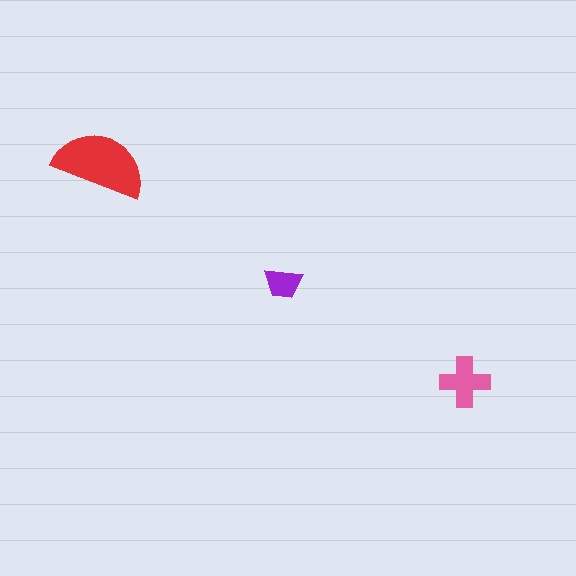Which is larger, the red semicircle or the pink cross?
The red semicircle.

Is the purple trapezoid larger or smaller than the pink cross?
Smaller.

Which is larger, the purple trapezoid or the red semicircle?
The red semicircle.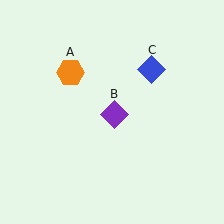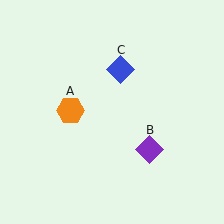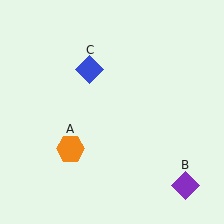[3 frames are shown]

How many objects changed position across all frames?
3 objects changed position: orange hexagon (object A), purple diamond (object B), blue diamond (object C).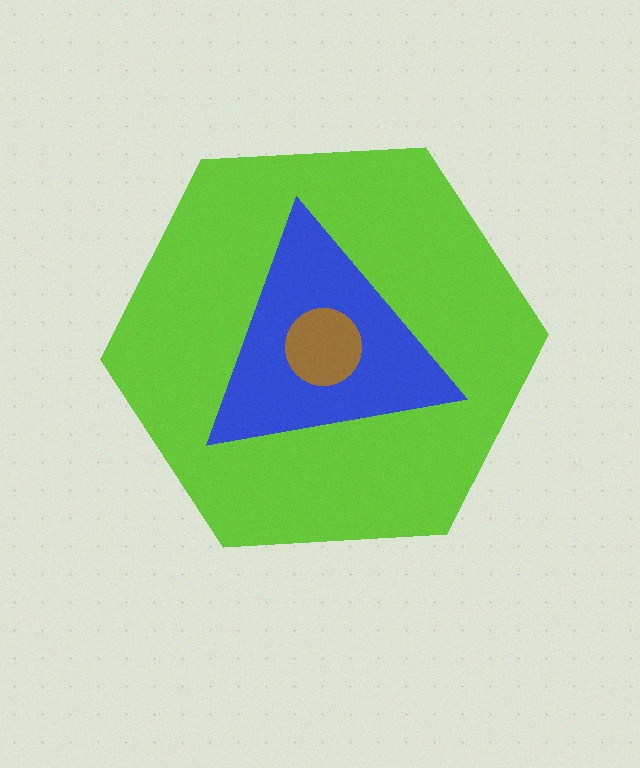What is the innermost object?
The brown circle.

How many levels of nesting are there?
3.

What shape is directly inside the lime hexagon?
The blue triangle.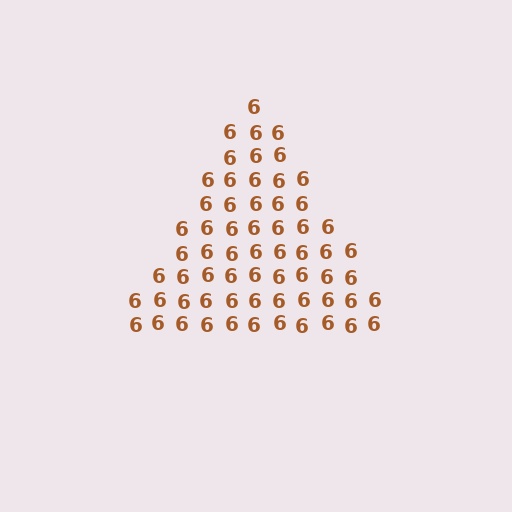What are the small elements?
The small elements are digit 6's.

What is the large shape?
The large shape is a triangle.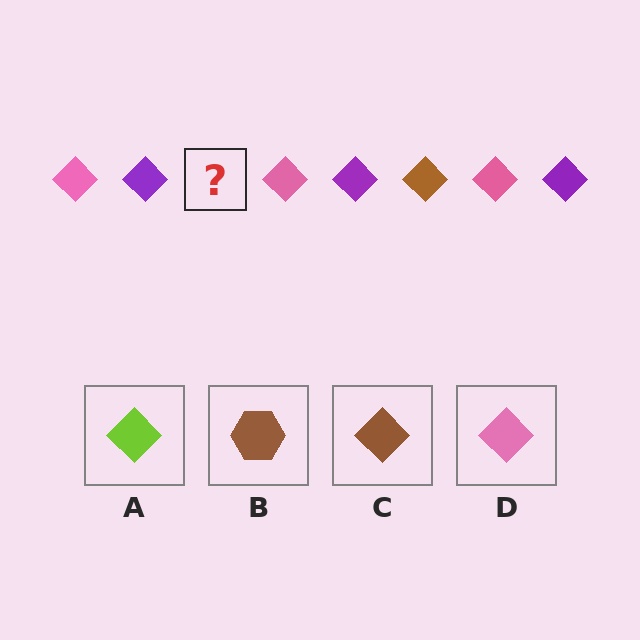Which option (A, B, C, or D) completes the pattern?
C.